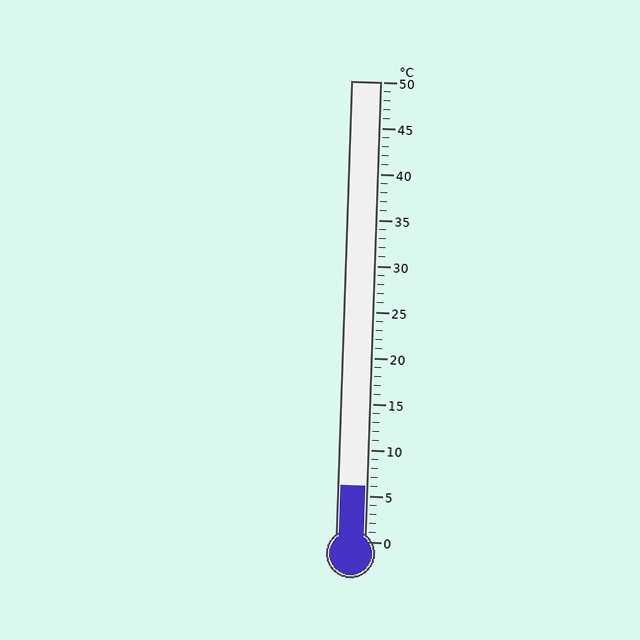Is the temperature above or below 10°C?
The temperature is below 10°C.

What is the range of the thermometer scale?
The thermometer scale ranges from 0°C to 50°C.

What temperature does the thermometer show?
The thermometer shows approximately 6°C.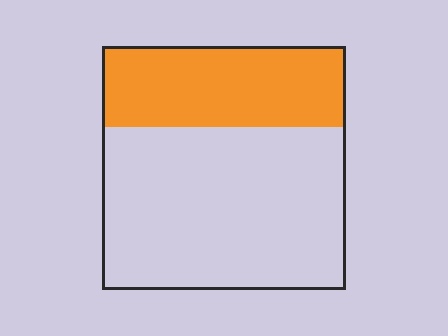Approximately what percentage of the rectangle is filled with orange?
Approximately 35%.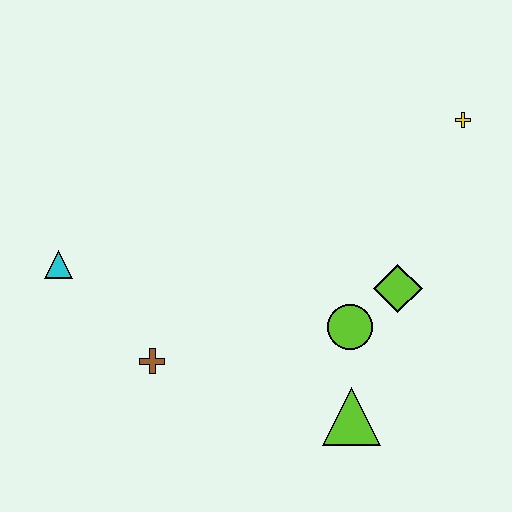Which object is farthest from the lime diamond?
The cyan triangle is farthest from the lime diamond.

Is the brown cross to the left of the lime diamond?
Yes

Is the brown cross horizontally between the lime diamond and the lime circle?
No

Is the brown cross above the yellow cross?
No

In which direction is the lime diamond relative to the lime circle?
The lime diamond is to the right of the lime circle.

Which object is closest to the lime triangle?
The lime circle is closest to the lime triangle.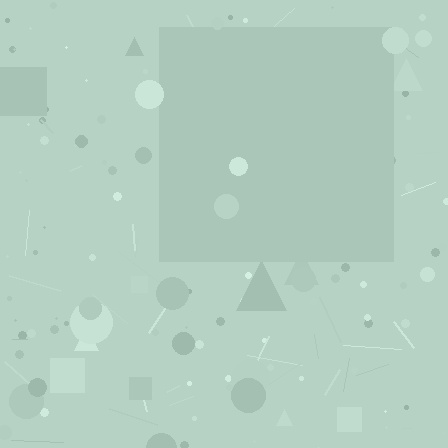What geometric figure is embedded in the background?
A square is embedded in the background.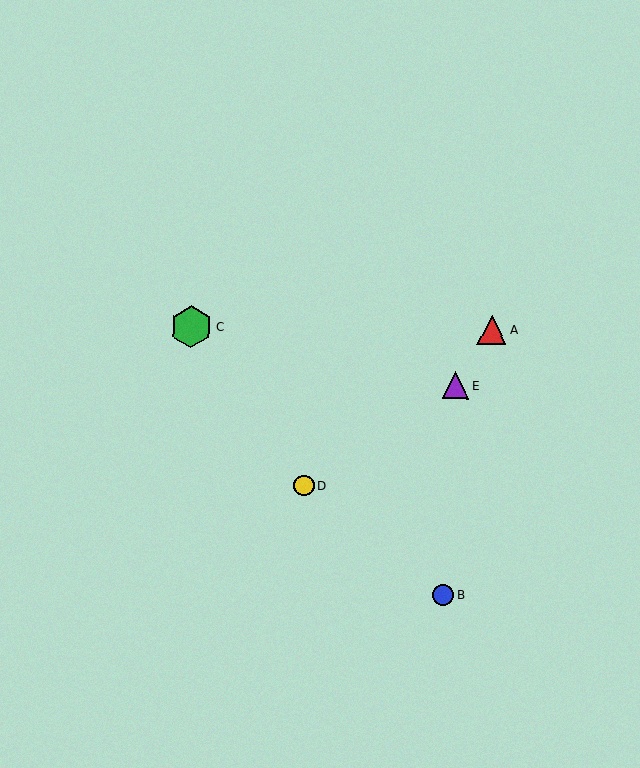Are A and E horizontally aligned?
No, A is at y≈329 and E is at y≈386.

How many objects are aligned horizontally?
2 objects (A, C) are aligned horizontally.